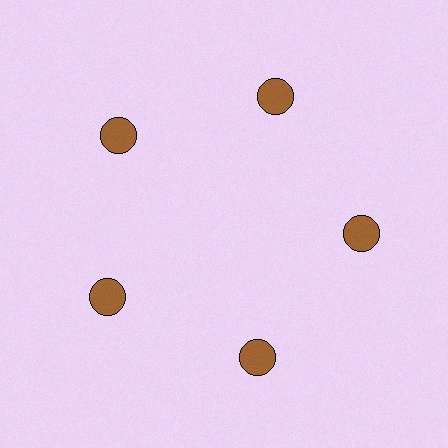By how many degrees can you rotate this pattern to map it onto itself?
The pattern maps onto itself every 72 degrees of rotation.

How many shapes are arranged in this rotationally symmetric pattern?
There are 5 shapes, arranged in 5 groups of 1.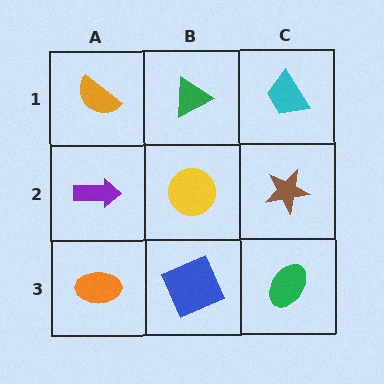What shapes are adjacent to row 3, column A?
A purple arrow (row 2, column A), a blue square (row 3, column B).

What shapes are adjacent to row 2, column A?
An orange semicircle (row 1, column A), an orange ellipse (row 3, column A), a yellow circle (row 2, column B).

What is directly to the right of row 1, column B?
A cyan trapezoid.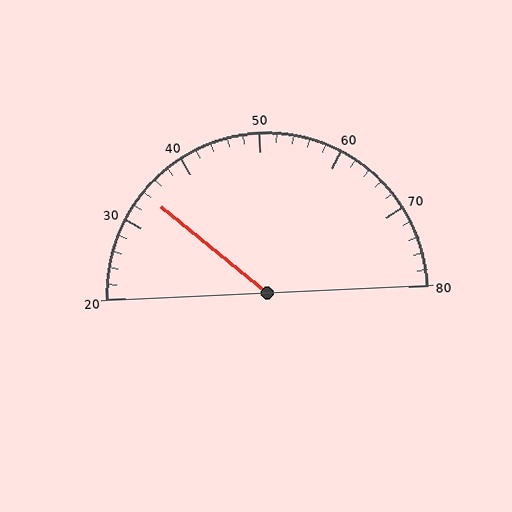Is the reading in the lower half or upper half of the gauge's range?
The reading is in the lower half of the range (20 to 80).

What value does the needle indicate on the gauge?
The needle indicates approximately 34.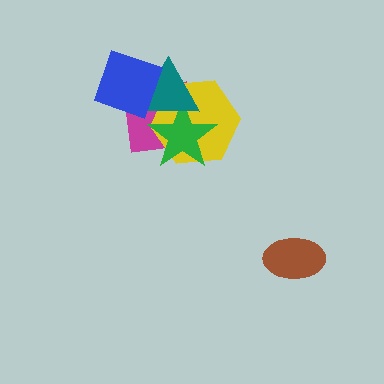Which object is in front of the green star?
The teal triangle is in front of the green star.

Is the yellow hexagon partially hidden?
Yes, it is partially covered by another shape.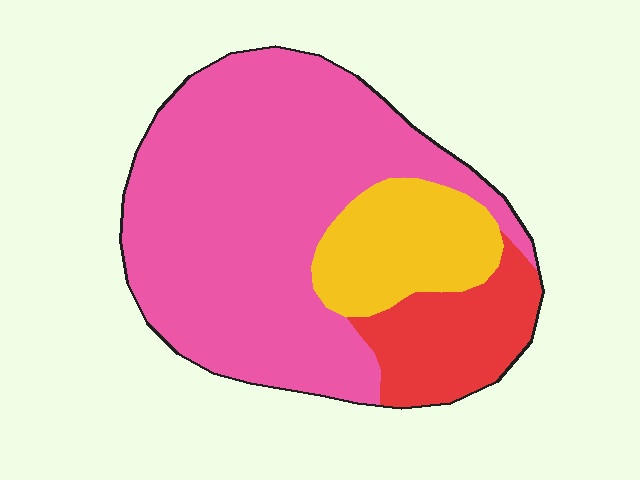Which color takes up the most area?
Pink, at roughly 65%.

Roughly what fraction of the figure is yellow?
Yellow takes up between a sixth and a third of the figure.